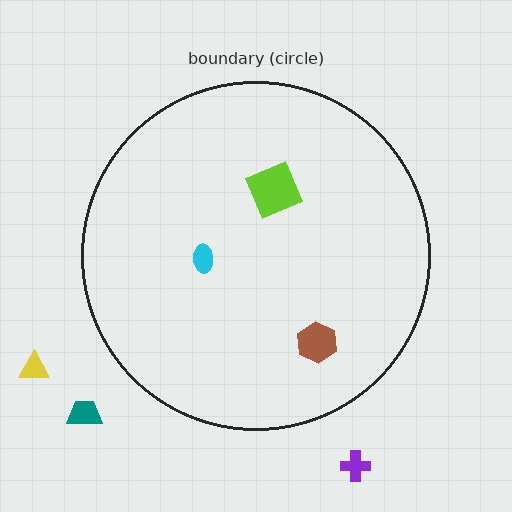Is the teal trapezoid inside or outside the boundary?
Outside.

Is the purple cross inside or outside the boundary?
Outside.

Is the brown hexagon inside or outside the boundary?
Inside.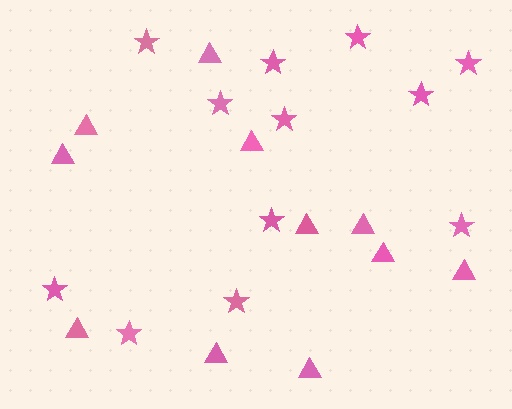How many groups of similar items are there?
There are 2 groups: one group of triangles (11) and one group of stars (12).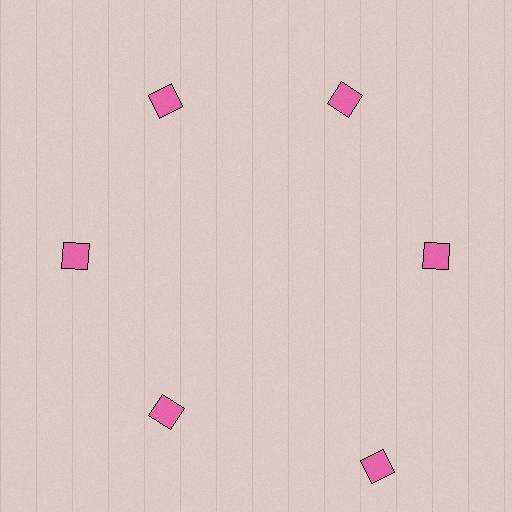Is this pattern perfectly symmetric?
No. The 6 pink squares are arranged in a ring, but one element near the 5 o'clock position is pushed outward from the center, breaking the 6-fold rotational symmetry.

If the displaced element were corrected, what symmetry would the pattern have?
It would have 6-fold rotational symmetry — the pattern would map onto itself every 60 degrees.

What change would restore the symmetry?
The symmetry would be restored by moving it inward, back onto the ring so that all 6 squares sit at equal angles and equal distance from the center.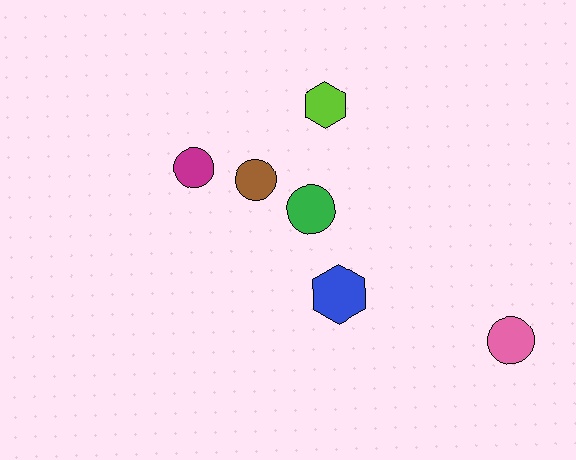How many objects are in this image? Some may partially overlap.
There are 6 objects.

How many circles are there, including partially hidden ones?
There are 4 circles.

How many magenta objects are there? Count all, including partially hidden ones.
There is 1 magenta object.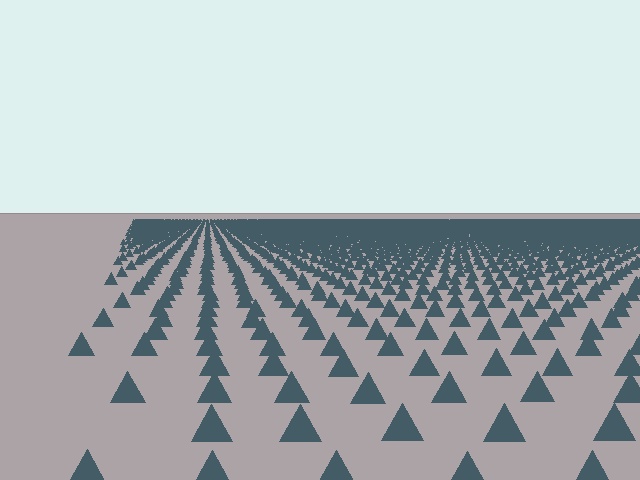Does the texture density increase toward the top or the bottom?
Density increases toward the top.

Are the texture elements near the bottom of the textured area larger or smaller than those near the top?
Larger. Near the bottom, elements are closer to the viewer and appear at a bigger on-screen size.